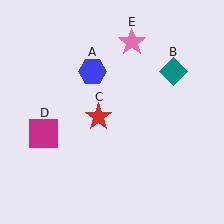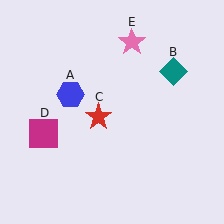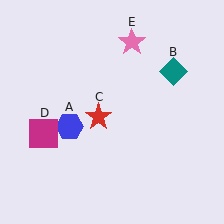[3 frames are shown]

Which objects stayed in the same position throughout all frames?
Teal diamond (object B) and red star (object C) and magenta square (object D) and pink star (object E) remained stationary.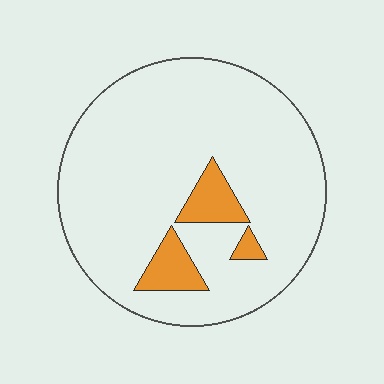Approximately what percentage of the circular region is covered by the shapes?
Approximately 10%.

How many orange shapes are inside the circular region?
3.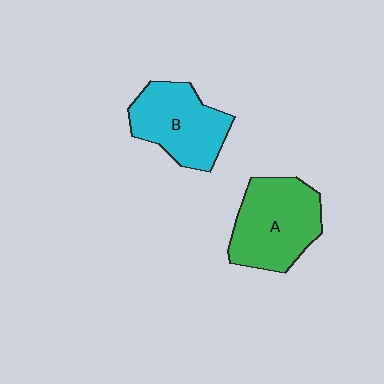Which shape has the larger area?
Shape A (green).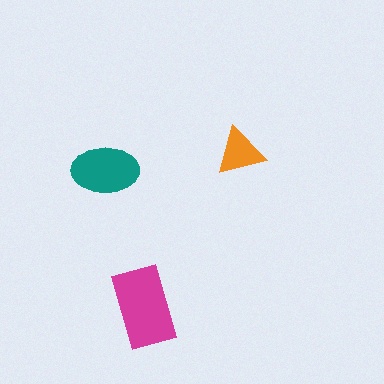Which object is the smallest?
The orange triangle.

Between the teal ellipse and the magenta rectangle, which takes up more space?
The magenta rectangle.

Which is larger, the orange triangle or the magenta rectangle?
The magenta rectangle.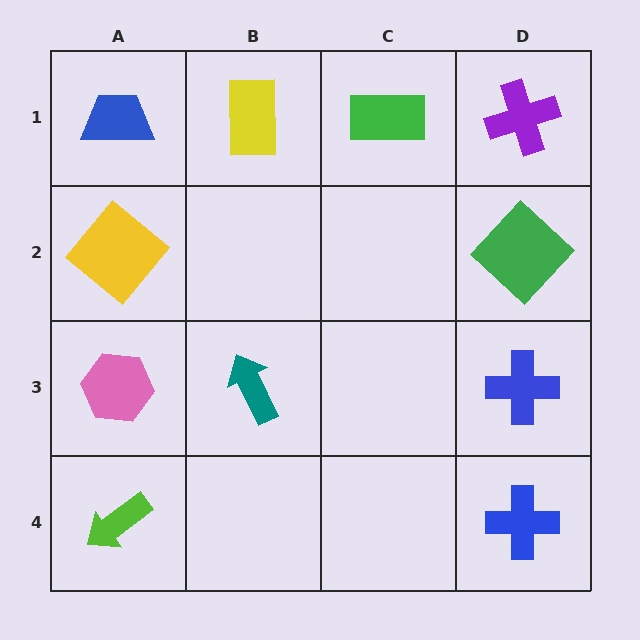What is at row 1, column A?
A blue trapezoid.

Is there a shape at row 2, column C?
No, that cell is empty.